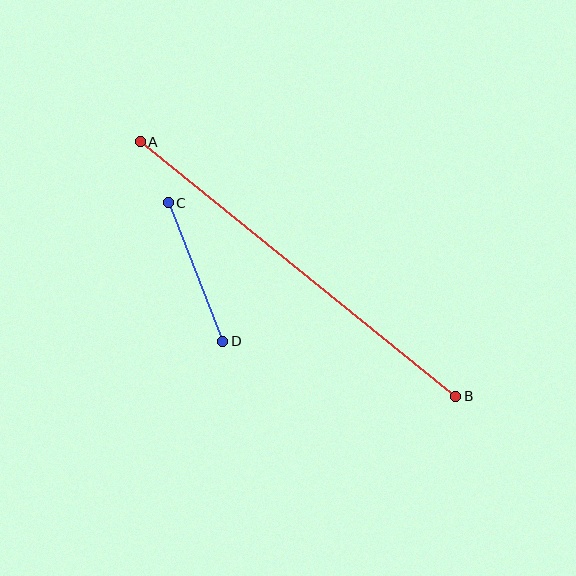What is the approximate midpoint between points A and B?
The midpoint is at approximately (298, 269) pixels.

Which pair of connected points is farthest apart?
Points A and B are farthest apart.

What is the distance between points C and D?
The distance is approximately 149 pixels.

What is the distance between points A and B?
The distance is approximately 405 pixels.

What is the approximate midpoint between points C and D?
The midpoint is at approximately (196, 272) pixels.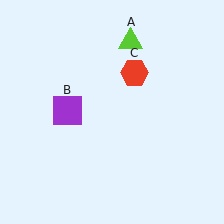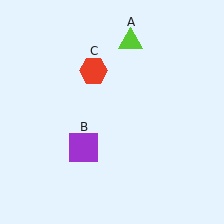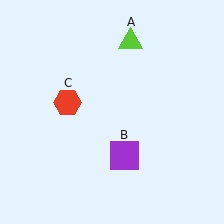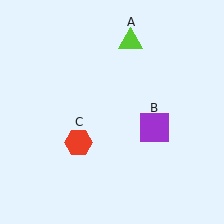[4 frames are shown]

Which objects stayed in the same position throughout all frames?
Lime triangle (object A) remained stationary.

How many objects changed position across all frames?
2 objects changed position: purple square (object B), red hexagon (object C).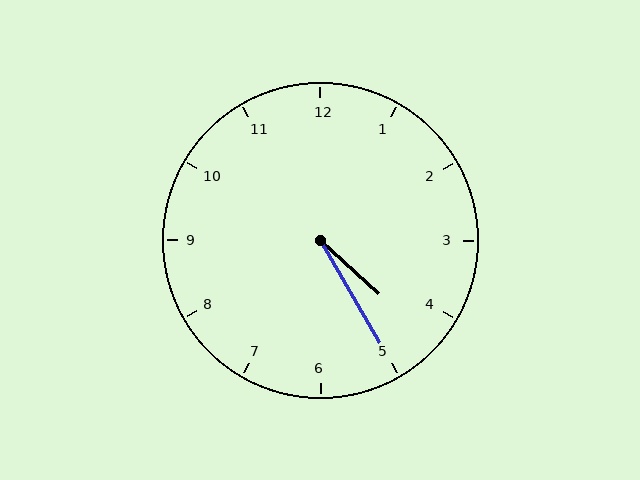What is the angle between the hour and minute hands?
Approximately 18 degrees.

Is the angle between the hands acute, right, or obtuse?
It is acute.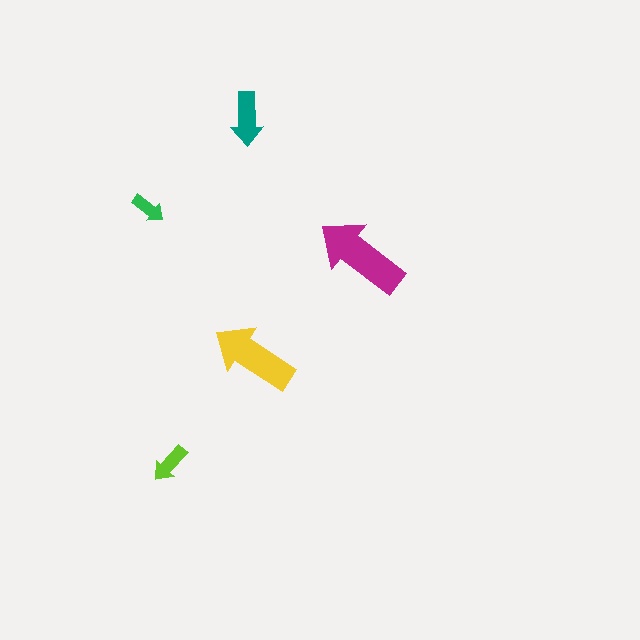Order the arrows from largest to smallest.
the magenta one, the yellow one, the teal one, the lime one, the green one.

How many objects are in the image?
There are 5 objects in the image.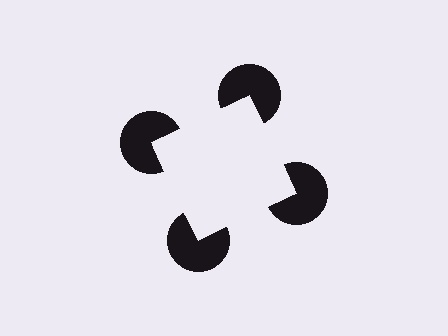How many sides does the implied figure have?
4 sides.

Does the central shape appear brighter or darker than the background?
It typically appears slightly brighter than the background, even though no actual brightness change is drawn.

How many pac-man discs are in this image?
There are 4 — one at each vertex of the illusory square.